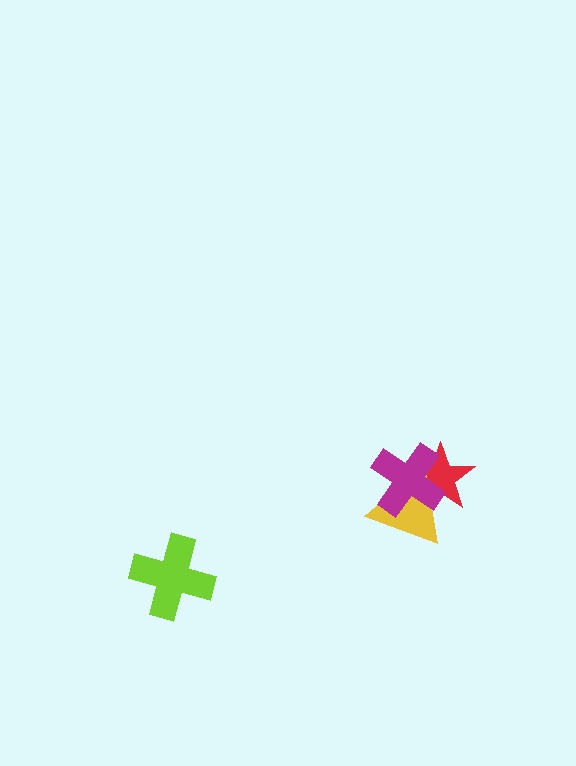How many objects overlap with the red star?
2 objects overlap with the red star.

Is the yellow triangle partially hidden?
Yes, it is partially covered by another shape.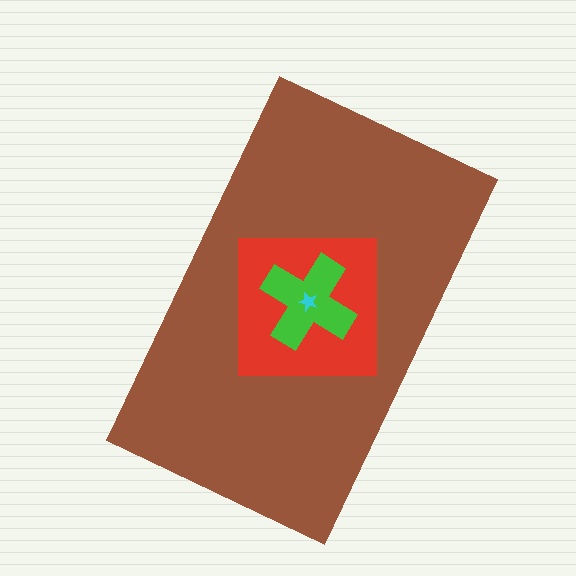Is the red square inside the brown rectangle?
Yes.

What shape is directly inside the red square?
The green cross.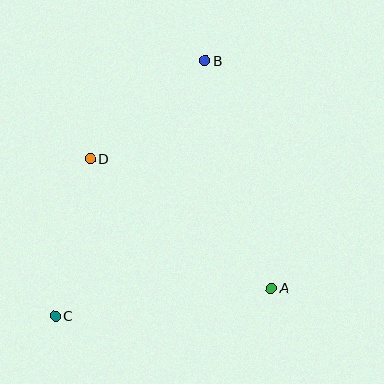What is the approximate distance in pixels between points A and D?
The distance between A and D is approximately 223 pixels.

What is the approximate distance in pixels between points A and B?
The distance between A and B is approximately 237 pixels.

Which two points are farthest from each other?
Points B and C are farthest from each other.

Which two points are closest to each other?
Points B and D are closest to each other.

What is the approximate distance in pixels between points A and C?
The distance between A and C is approximately 218 pixels.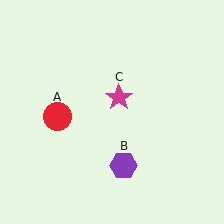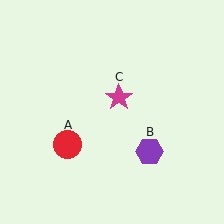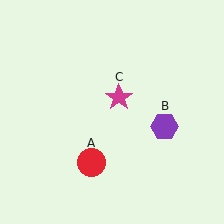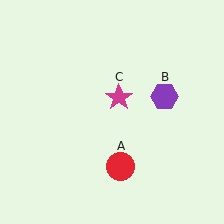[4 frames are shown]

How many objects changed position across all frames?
2 objects changed position: red circle (object A), purple hexagon (object B).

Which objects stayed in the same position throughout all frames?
Magenta star (object C) remained stationary.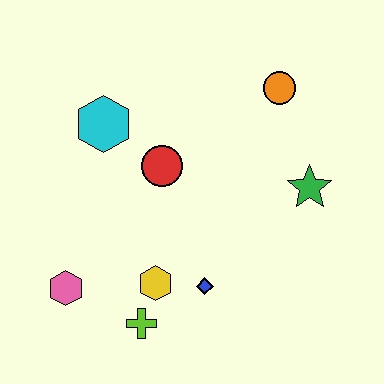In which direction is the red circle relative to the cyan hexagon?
The red circle is to the right of the cyan hexagon.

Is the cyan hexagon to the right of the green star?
No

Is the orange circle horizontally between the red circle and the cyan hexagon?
No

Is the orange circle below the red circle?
No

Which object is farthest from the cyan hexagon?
The green star is farthest from the cyan hexagon.